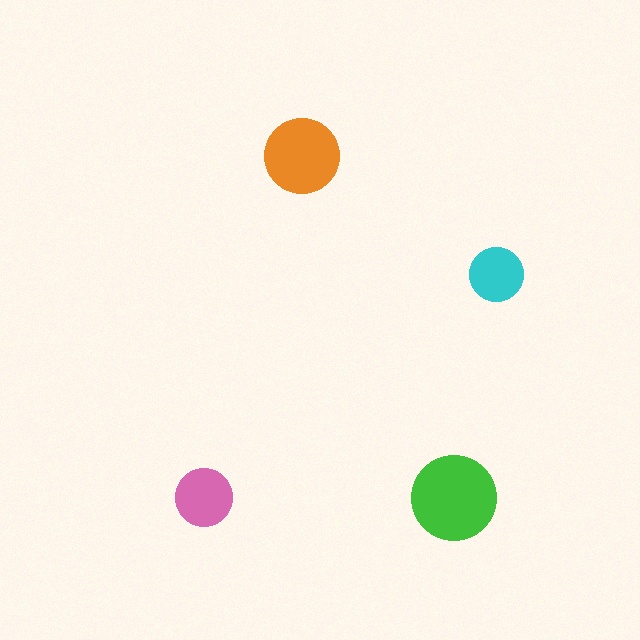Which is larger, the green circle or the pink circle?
The green one.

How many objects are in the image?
There are 4 objects in the image.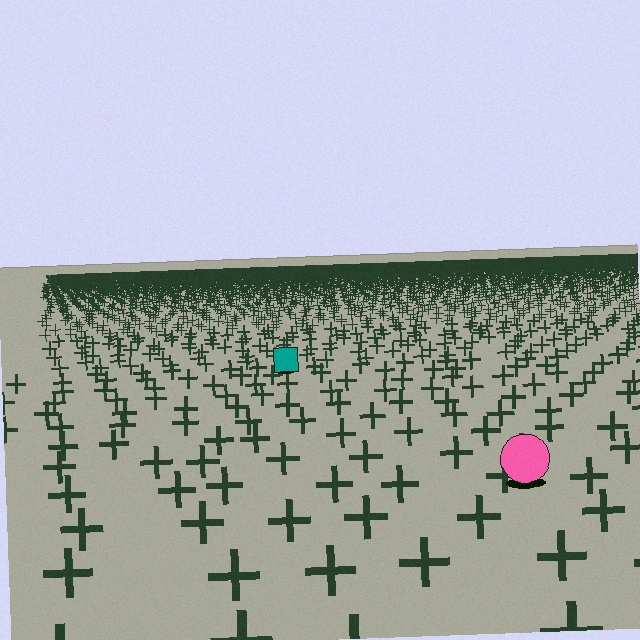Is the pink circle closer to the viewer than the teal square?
Yes. The pink circle is closer — you can tell from the texture gradient: the ground texture is coarser near it.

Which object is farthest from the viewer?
The teal square is farthest from the viewer. It appears smaller and the ground texture around it is denser.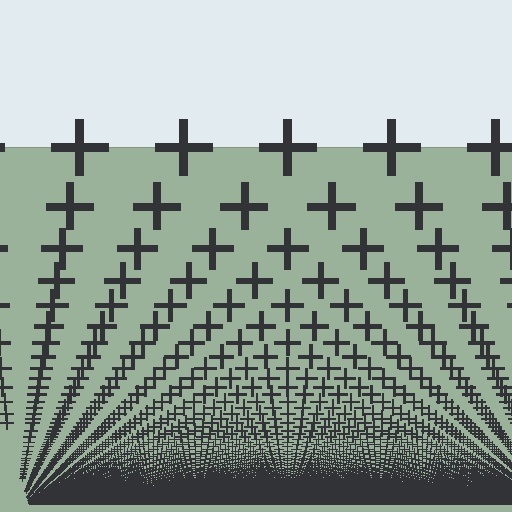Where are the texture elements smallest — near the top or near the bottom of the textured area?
Near the bottom.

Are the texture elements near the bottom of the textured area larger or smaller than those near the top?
Smaller. The gradient is inverted — elements near the bottom are smaller and denser.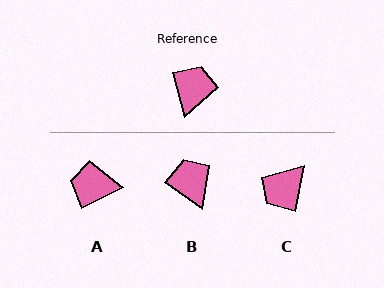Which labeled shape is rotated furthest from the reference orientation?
C, about 154 degrees away.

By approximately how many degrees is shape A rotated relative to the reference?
Approximately 100 degrees counter-clockwise.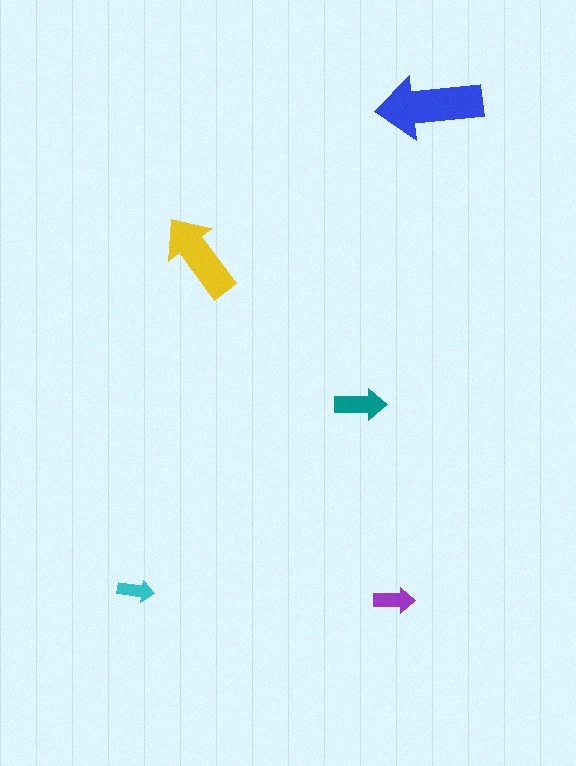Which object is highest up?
The blue arrow is topmost.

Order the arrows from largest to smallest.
the blue one, the yellow one, the teal one, the purple one, the cyan one.